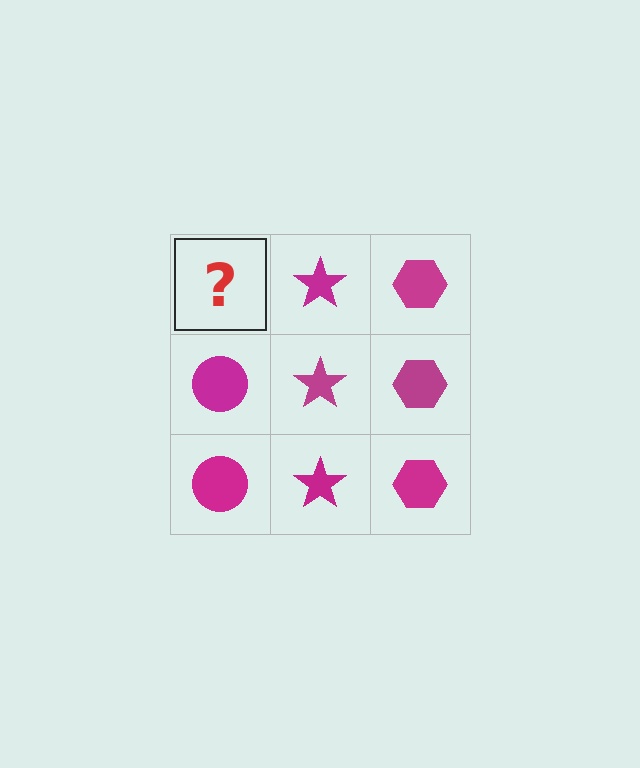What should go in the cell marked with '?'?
The missing cell should contain a magenta circle.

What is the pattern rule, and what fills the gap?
The rule is that each column has a consistent shape. The gap should be filled with a magenta circle.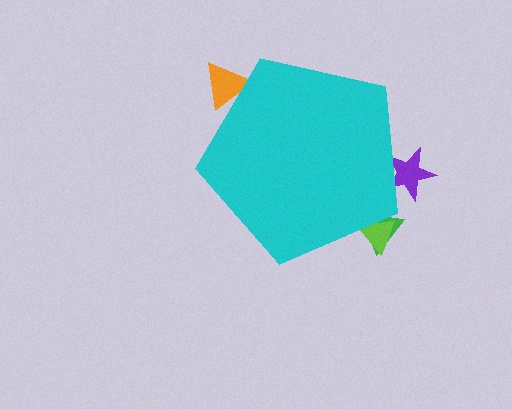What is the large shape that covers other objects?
A cyan pentagon.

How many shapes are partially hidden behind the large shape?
4 shapes are partially hidden.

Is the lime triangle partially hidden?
Yes, the lime triangle is partially hidden behind the cyan pentagon.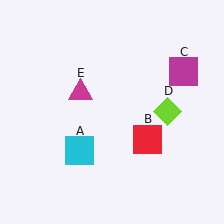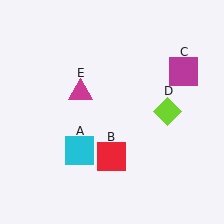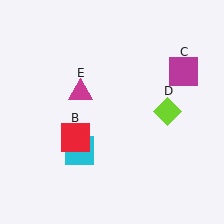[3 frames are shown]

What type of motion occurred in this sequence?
The red square (object B) rotated clockwise around the center of the scene.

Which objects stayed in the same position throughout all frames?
Cyan square (object A) and magenta square (object C) and lime diamond (object D) and magenta triangle (object E) remained stationary.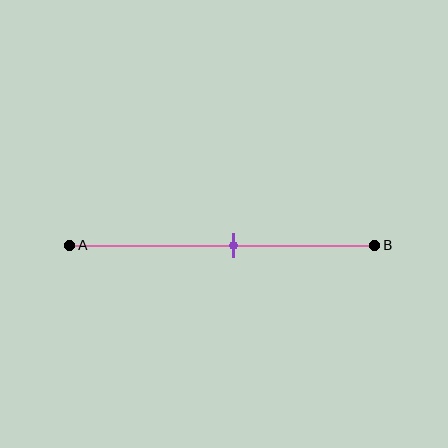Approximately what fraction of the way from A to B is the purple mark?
The purple mark is approximately 55% of the way from A to B.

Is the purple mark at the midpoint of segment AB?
No, the mark is at about 55% from A, not at the 50% midpoint.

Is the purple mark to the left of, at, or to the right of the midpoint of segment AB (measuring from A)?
The purple mark is to the right of the midpoint of segment AB.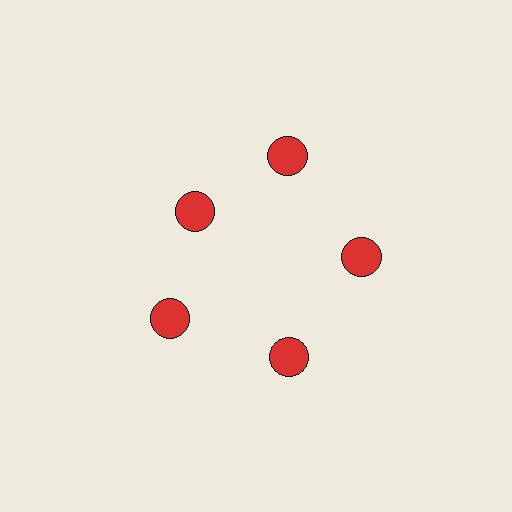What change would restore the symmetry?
The symmetry would be restored by moving it outward, back onto the ring so that all 5 circles sit at equal angles and equal distance from the center.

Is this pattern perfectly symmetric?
No. The 5 red circles are arranged in a ring, but one element near the 10 o'clock position is pulled inward toward the center, breaking the 5-fold rotational symmetry.